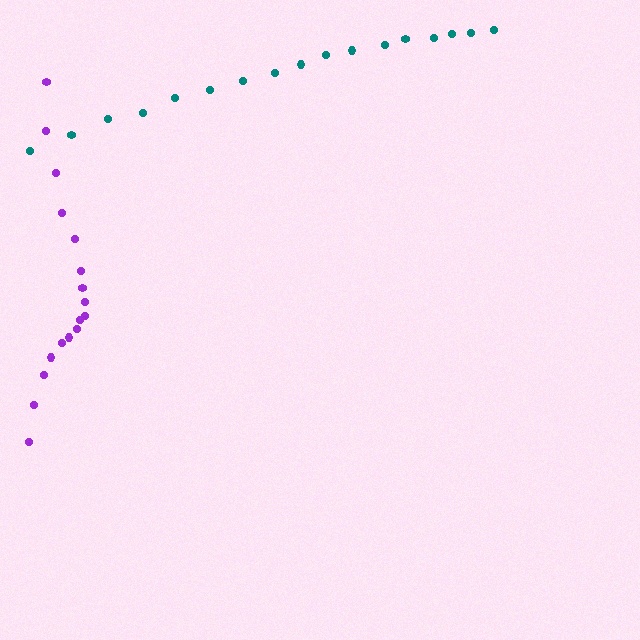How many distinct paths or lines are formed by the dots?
There are 2 distinct paths.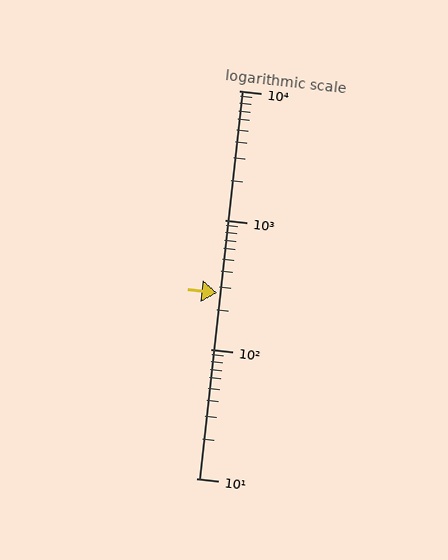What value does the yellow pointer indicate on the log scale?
The pointer indicates approximately 270.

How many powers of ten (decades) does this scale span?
The scale spans 3 decades, from 10 to 10000.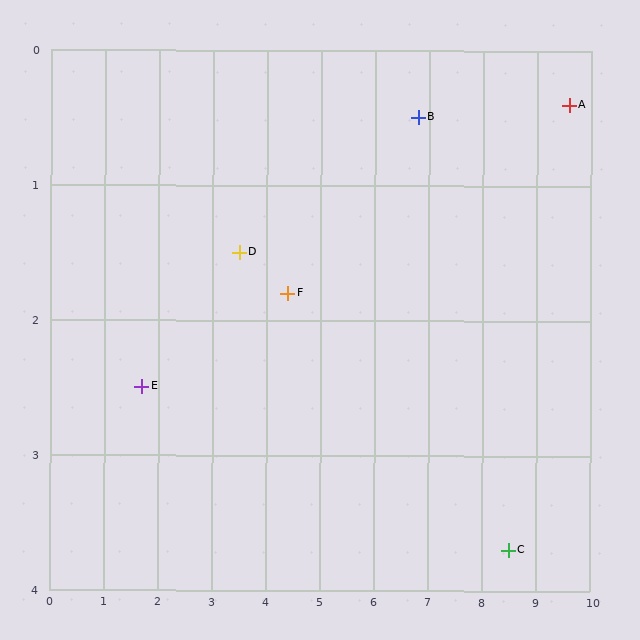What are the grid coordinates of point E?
Point E is at approximately (1.7, 2.5).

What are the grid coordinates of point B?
Point B is at approximately (6.8, 0.5).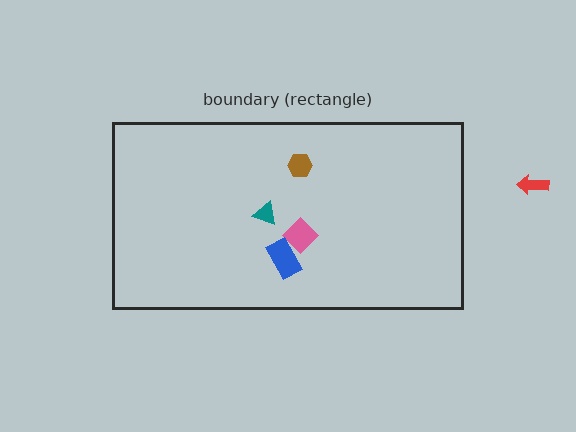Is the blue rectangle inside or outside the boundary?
Inside.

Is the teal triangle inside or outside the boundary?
Inside.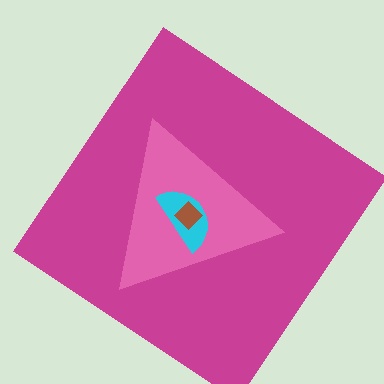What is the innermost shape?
The brown diamond.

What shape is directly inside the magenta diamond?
The pink triangle.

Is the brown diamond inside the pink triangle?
Yes.